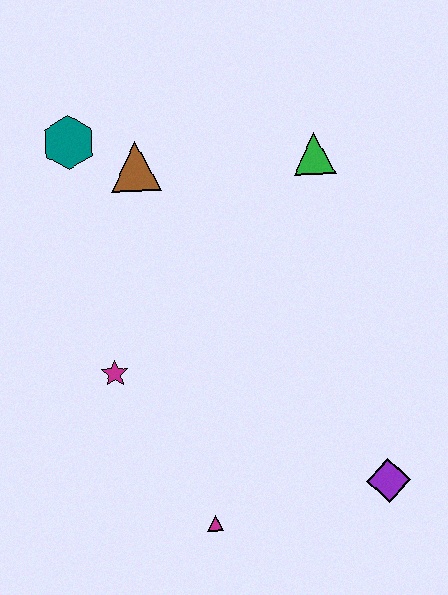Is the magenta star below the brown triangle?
Yes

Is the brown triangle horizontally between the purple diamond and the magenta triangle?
No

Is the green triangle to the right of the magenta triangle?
Yes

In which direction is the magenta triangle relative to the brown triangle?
The magenta triangle is below the brown triangle.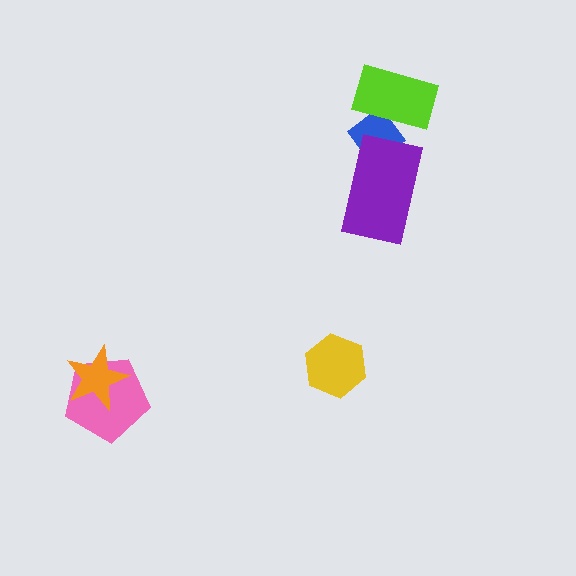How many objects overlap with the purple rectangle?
1 object overlaps with the purple rectangle.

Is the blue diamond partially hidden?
Yes, it is partially covered by another shape.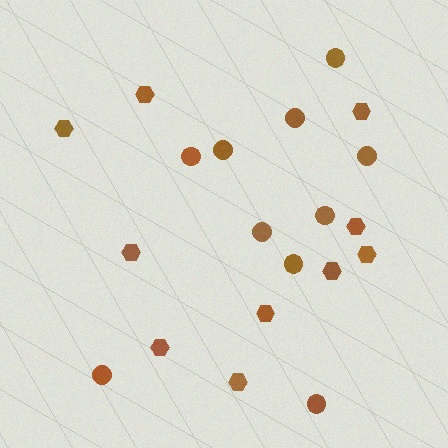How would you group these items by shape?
There are 2 groups: one group of circles (10) and one group of hexagons (10).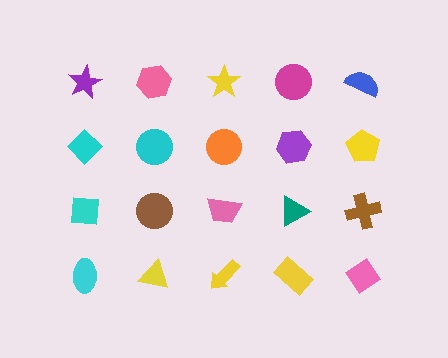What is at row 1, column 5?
A blue semicircle.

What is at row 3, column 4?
A teal triangle.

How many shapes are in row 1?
5 shapes.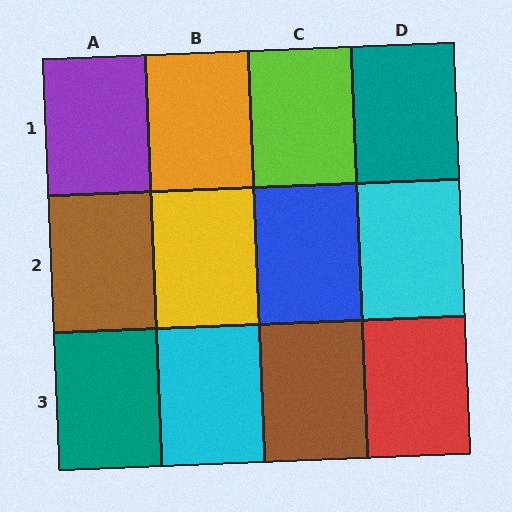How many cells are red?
1 cell is red.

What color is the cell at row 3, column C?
Brown.